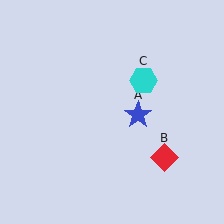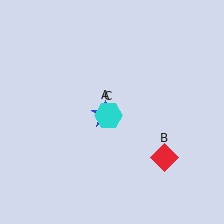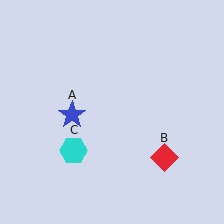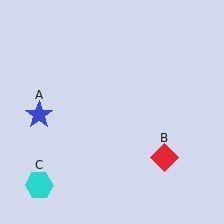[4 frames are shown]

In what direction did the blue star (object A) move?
The blue star (object A) moved left.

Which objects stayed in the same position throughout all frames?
Red diamond (object B) remained stationary.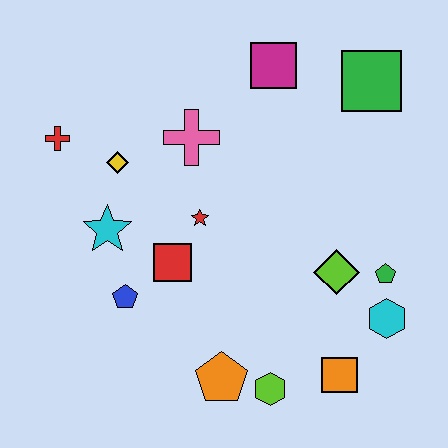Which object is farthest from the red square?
The green square is farthest from the red square.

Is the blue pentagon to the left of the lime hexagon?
Yes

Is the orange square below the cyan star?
Yes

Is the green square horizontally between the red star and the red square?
No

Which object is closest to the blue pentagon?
The red square is closest to the blue pentagon.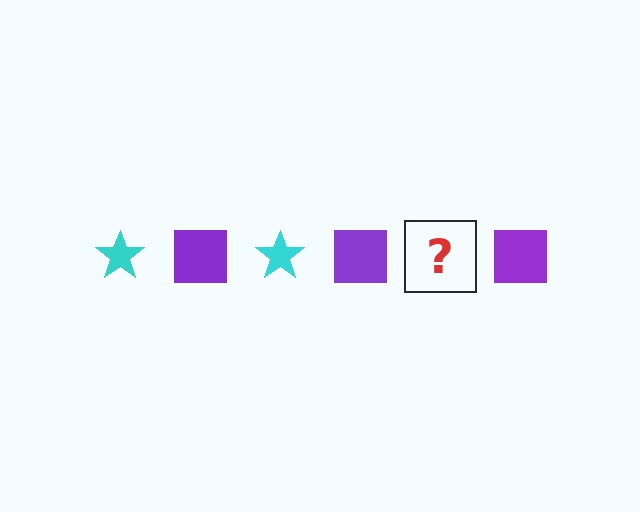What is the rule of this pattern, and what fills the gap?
The rule is that the pattern alternates between cyan star and purple square. The gap should be filled with a cyan star.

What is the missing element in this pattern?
The missing element is a cyan star.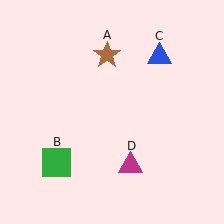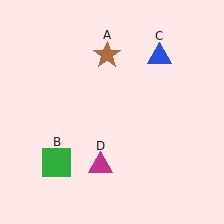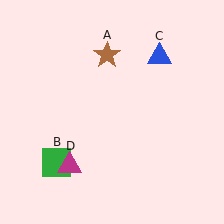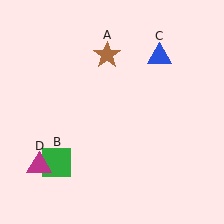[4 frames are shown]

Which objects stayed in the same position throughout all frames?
Brown star (object A) and green square (object B) and blue triangle (object C) remained stationary.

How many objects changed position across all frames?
1 object changed position: magenta triangle (object D).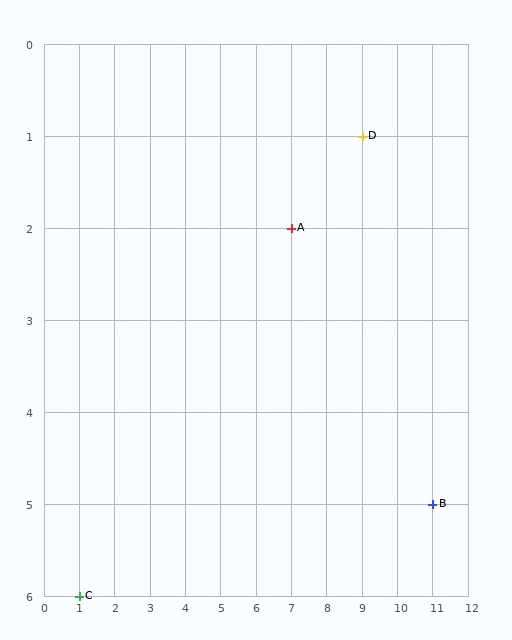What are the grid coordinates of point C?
Point C is at grid coordinates (1, 6).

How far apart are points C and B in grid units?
Points C and B are 10 columns and 1 row apart (about 10.0 grid units diagonally).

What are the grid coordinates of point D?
Point D is at grid coordinates (9, 1).